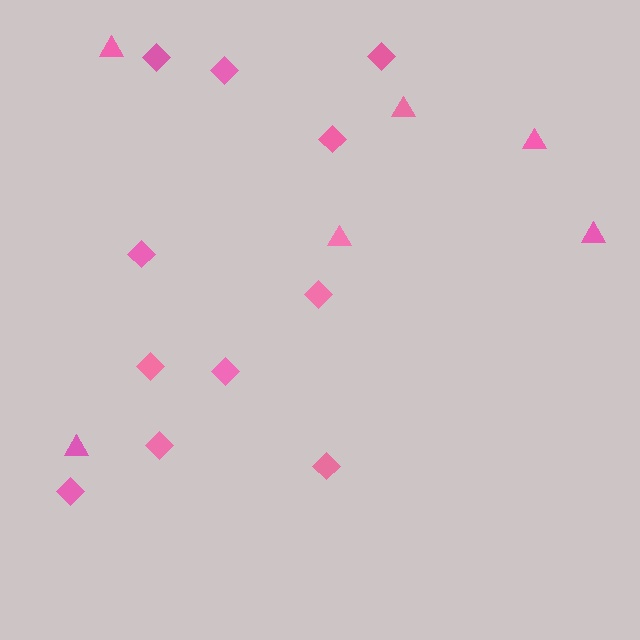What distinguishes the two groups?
There are 2 groups: one group of triangles (6) and one group of diamonds (11).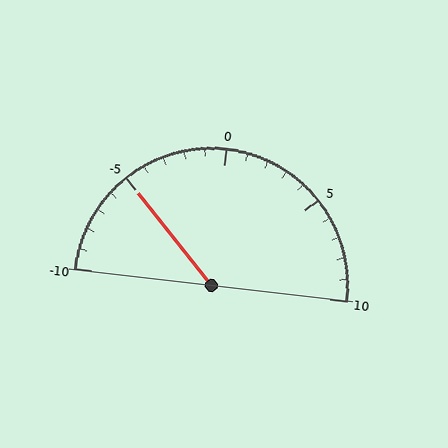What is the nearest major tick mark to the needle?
The nearest major tick mark is -5.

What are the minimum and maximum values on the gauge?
The gauge ranges from -10 to 10.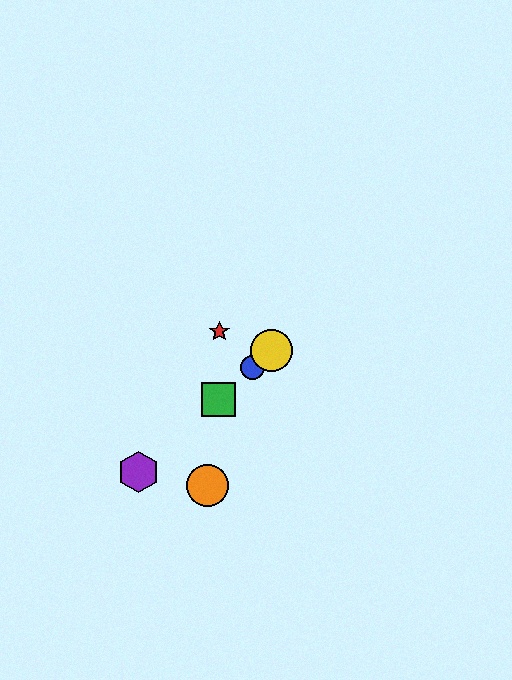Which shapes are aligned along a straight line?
The blue circle, the green square, the yellow circle, the purple hexagon are aligned along a straight line.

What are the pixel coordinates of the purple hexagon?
The purple hexagon is at (138, 472).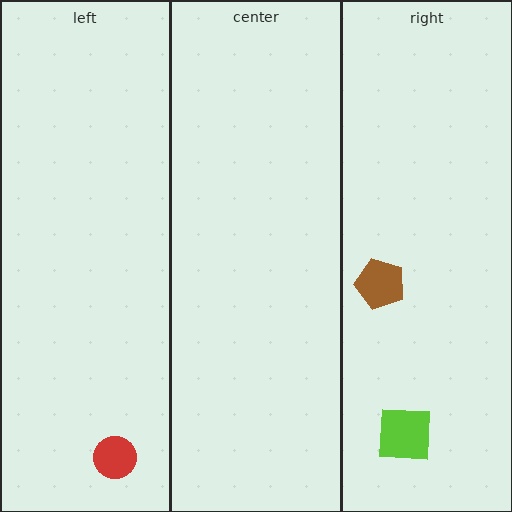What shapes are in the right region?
The brown pentagon, the lime square.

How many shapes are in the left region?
1.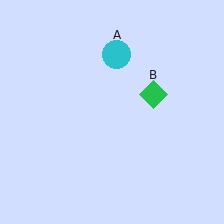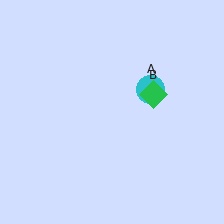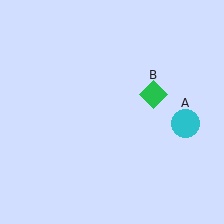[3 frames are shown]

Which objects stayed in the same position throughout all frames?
Green diamond (object B) remained stationary.